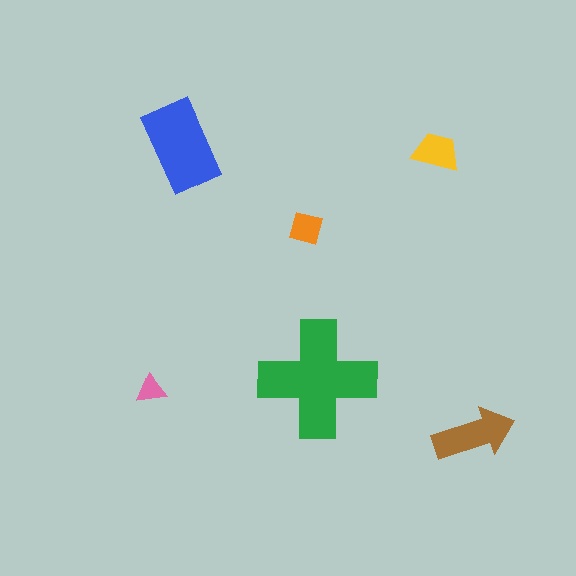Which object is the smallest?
The pink triangle.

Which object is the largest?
The green cross.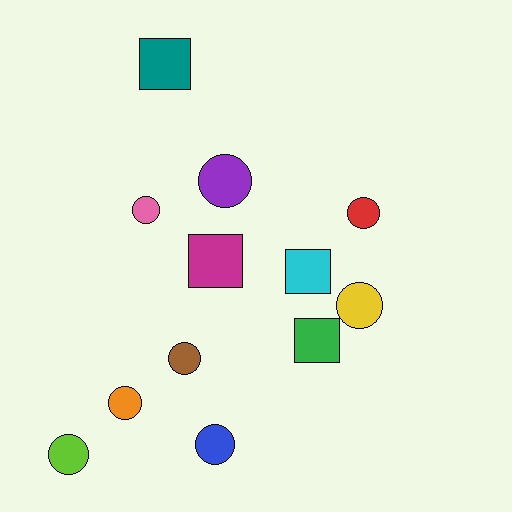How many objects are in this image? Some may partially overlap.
There are 12 objects.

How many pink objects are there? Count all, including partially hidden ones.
There is 1 pink object.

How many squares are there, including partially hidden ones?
There are 4 squares.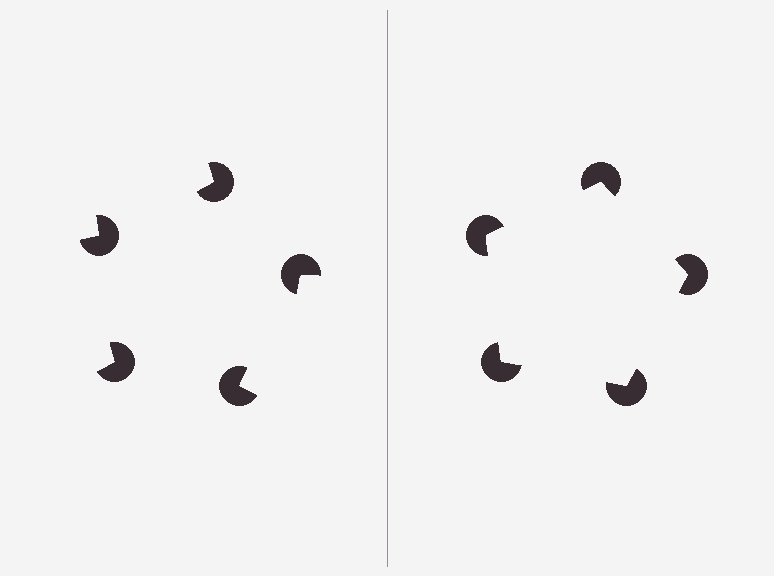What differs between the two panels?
The pac-man discs are positioned identically on both sides; only the wedge orientations differ. On the right they align to a pentagon; on the left they are misaligned.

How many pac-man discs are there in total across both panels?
10 — 5 on each side.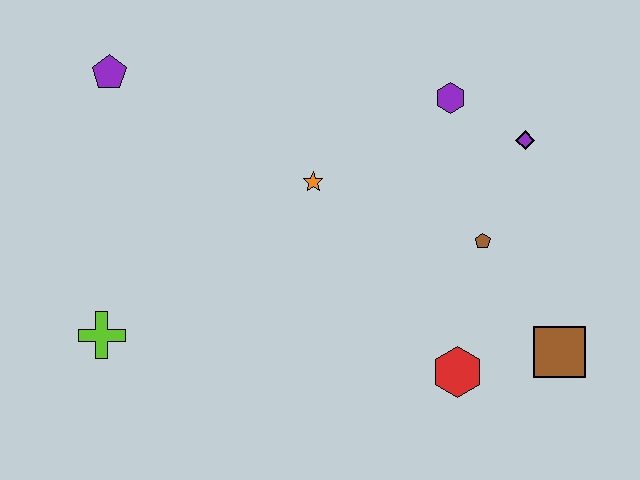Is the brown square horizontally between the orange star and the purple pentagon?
No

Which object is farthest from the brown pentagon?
The purple pentagon is farthest from the brown pentagon.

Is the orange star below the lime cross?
No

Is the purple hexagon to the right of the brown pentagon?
No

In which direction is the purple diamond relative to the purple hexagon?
The purple diamond is to the right of the purple hexagon.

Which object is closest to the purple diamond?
The purple hexagon is closest to the purple diamond.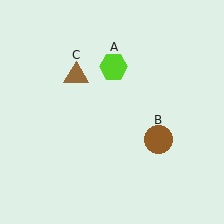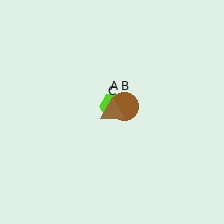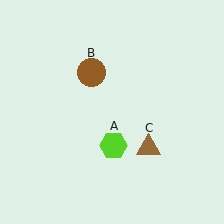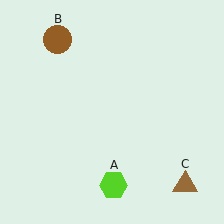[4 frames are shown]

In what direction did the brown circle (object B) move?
The brown circle (object B) moved up and to the left.